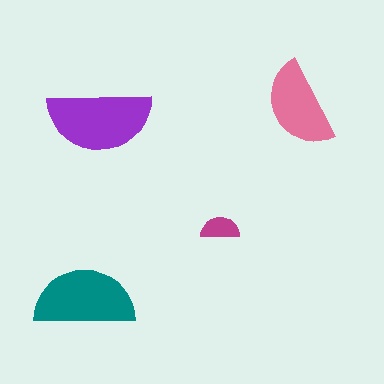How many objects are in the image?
There are 4 objects in the image.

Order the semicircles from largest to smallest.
the purple one, the teal one, the pink one, the magenta one.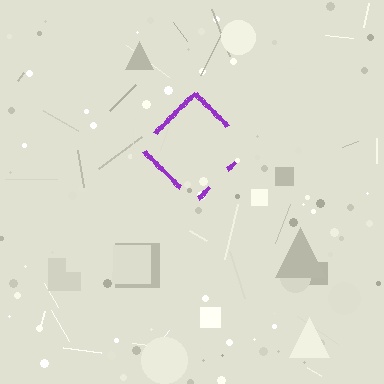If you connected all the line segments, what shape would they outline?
They would outline a diamond.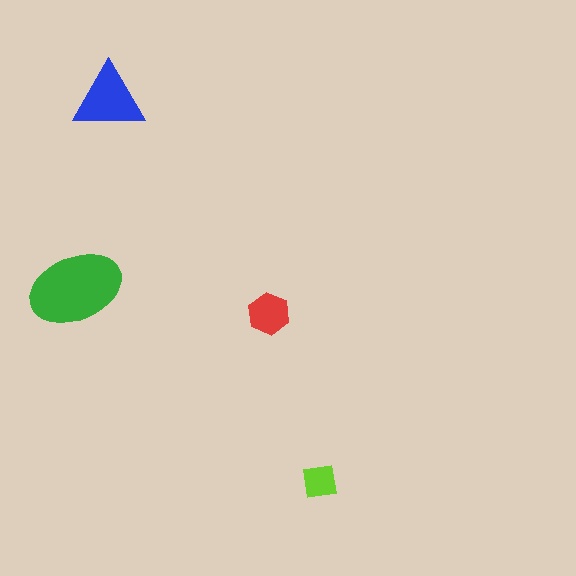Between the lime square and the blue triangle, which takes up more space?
The blue triangle.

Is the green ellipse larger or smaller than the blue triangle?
Larger.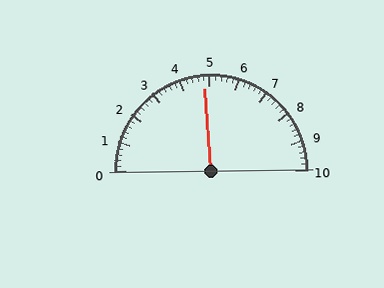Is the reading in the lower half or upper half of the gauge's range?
The reading is in the lower half of the range (0 to 10).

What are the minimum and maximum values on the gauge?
The gauge ranges from 0 to 10.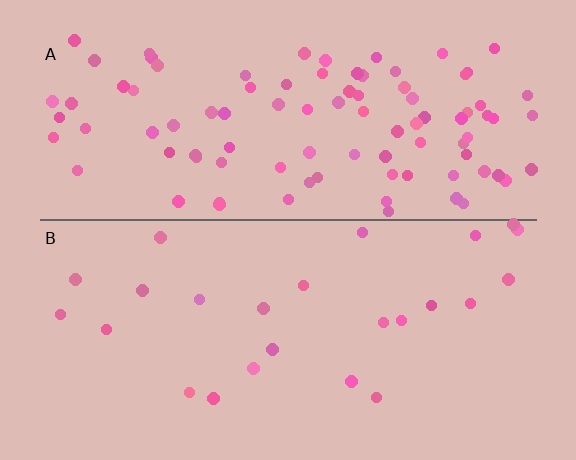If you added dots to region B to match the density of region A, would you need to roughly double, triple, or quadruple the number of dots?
Approximately quadruple.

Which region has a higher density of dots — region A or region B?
A (the top).